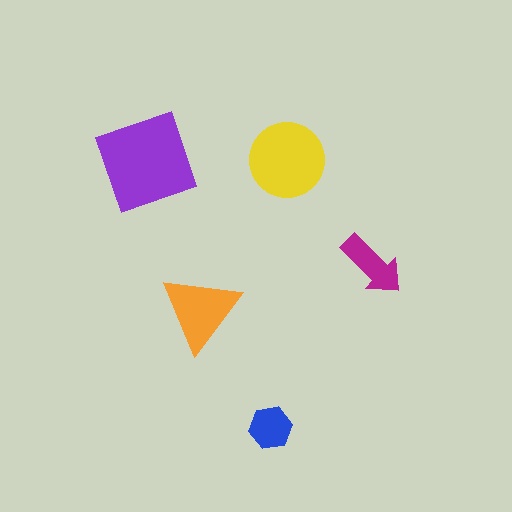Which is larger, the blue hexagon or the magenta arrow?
The magenta arrow.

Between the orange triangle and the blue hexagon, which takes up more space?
The orange triangle.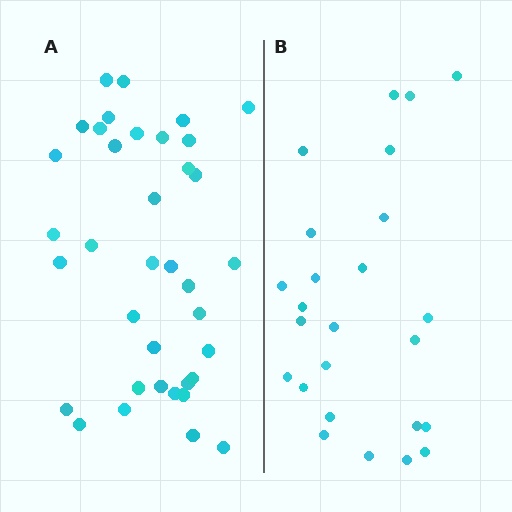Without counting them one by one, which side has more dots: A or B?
Region A (the left region) has more dots.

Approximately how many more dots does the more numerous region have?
Region A has roughly 12 or so more dots than region B.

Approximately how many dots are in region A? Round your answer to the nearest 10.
About 40 dots. (The exact count is 37, which rounds to 40.)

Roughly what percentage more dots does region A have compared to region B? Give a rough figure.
About 50% more.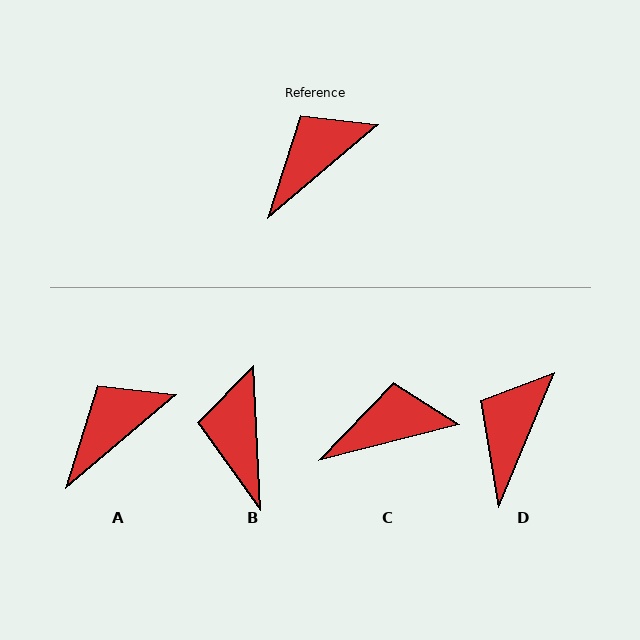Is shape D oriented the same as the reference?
No, it is off by about 27 degrees.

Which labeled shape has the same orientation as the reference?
A.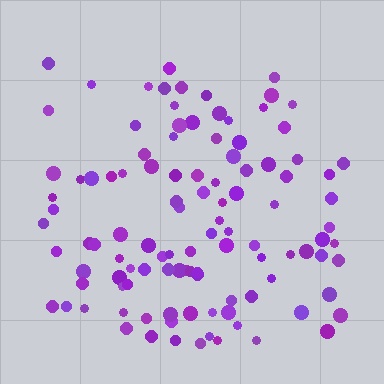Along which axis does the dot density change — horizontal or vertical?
Vertical.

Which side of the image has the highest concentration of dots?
The bottom.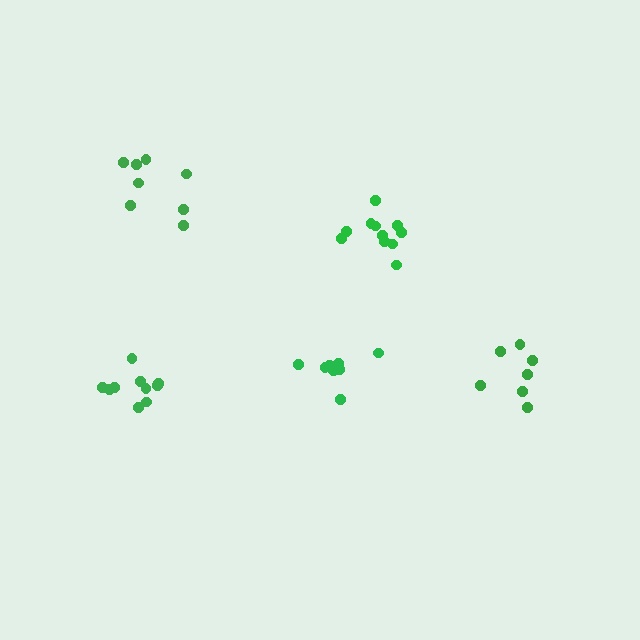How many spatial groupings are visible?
There are 5 spatial groupings.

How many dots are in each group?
Group 1: 10 dots, Group 2: 8 dots, Group 3: 11 dots, Group 4: 7 dots, Group 5: 8 dots (44 total).